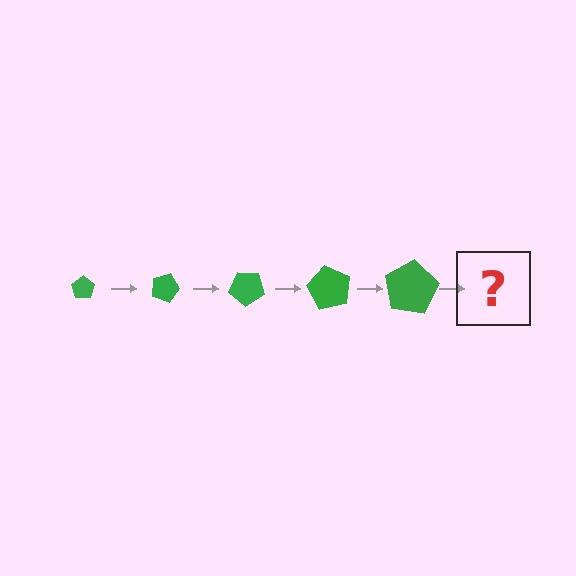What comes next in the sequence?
The next element should be a pentagon, larger than the previous one and rotated 100 degrees from the start.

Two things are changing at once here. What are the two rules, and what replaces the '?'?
The two rules are that the pentagon grows larger each step and it rotates 20 degrees each step. The '?' should be a pentagon, larger than the previous one and rotated 100 degrees from the start.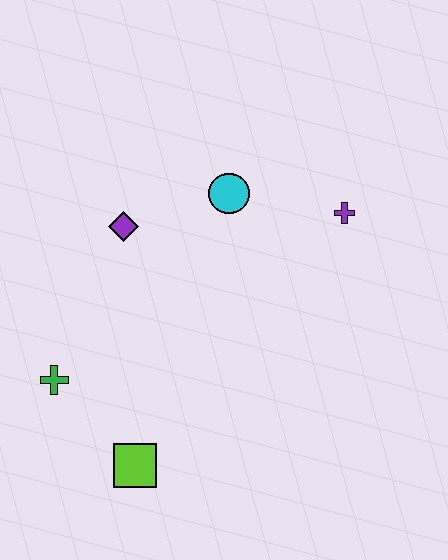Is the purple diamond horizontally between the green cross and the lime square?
Yes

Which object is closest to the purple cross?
The cyan circle is closest to the purple cross.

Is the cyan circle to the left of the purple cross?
Yes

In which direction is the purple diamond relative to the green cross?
The purple diamond is above the green cross.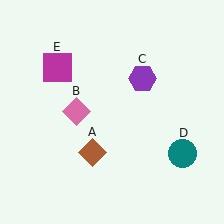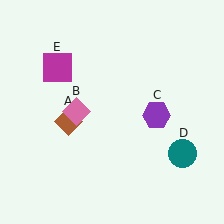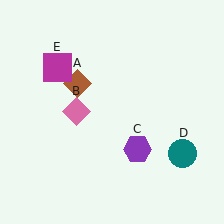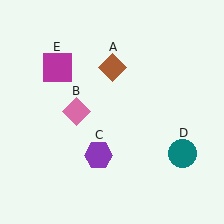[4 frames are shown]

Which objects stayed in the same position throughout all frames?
Pink diamond (object B) and teal circle (object D) and magenta square (object E) remained stationary.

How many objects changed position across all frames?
2 objects changed position: brown diamond (object A), purple hexagon (object C).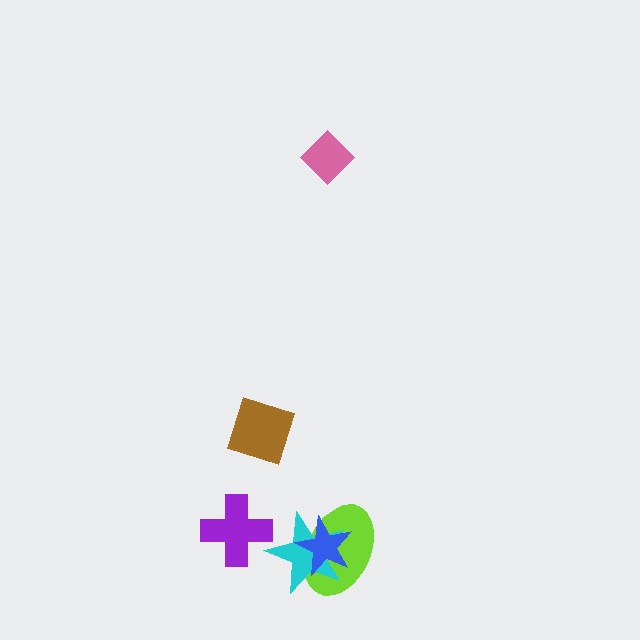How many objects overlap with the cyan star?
2 objects overlap with the cyan star.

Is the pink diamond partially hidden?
No, no other shape covers it.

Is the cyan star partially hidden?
Yes, it is partially covered by another shape.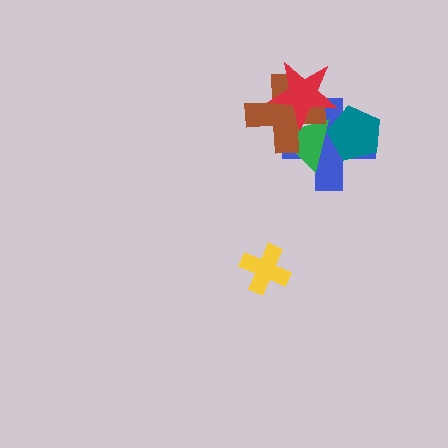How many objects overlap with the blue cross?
4 objects overlap with the blue cross.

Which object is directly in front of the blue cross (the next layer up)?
The green triangle is directly in front of the blue cross.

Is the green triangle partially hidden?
Yes, it is partially covered by another shape.